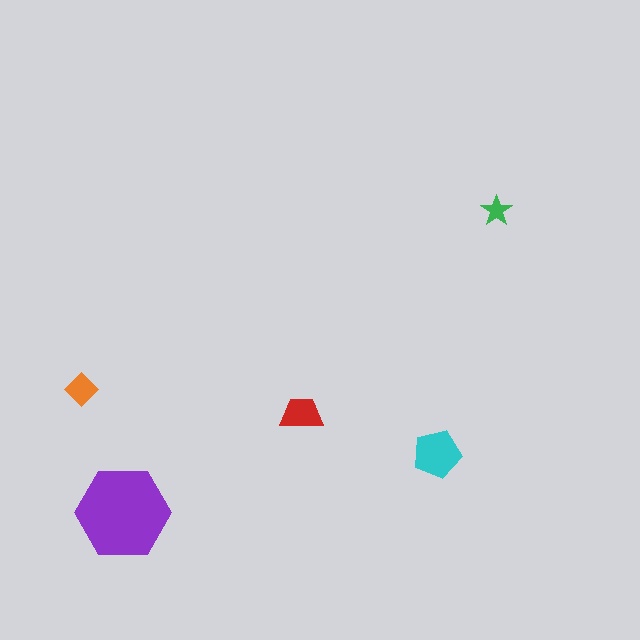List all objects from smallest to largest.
The green star, the orange diamond, the red trapezoid, the cyan pentagon, the purple hexagon.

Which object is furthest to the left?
The orange diamond is leftmost.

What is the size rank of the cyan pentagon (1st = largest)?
2nd.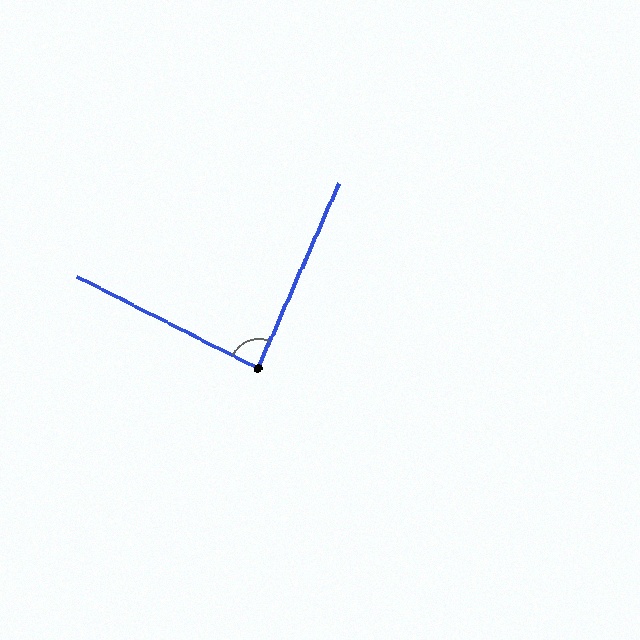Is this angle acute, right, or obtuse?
It is approximately a right angle.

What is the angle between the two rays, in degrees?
Approximately 87 degrees.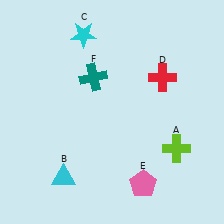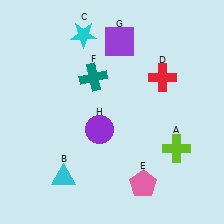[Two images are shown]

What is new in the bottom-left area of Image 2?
A purple circle (H) was added in the bottom-left area of Image 2.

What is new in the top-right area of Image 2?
A purple square (G) was added in the top-right area of Image 2.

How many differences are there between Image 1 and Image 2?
There are 2 differences between the two images.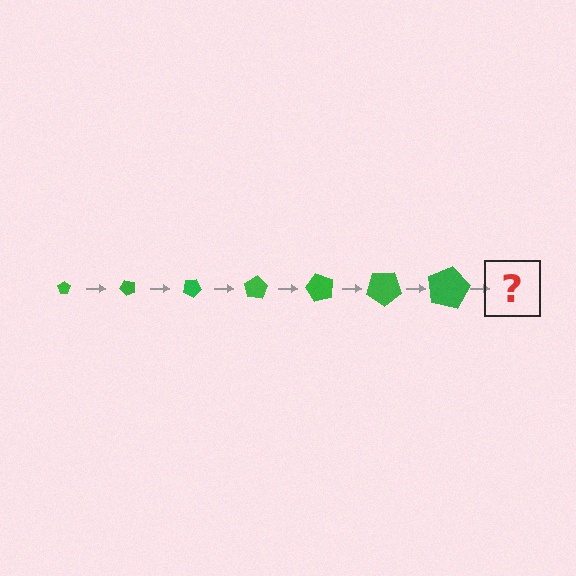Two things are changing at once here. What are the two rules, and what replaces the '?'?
The two rules are that the pentagon grows larger each step and it rotates 50 degrees each step. The '?' should be a pentagon, larger than the previous one and rotated 350 degrees from the start.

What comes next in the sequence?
The next element should be a pentagon, larger than the previous one and rotated 350 degrees from the start.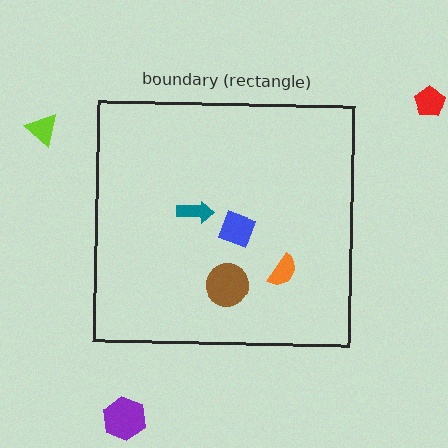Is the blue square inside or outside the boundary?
Inside.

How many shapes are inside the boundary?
4 inside, 3 outside.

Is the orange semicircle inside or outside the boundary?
Inside.